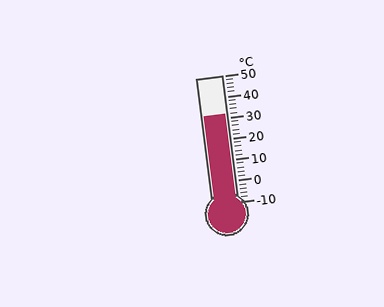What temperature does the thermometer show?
The thermometer shows approximately 32°C.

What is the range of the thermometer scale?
The thermometer scale ranges from -10°C to 50°C.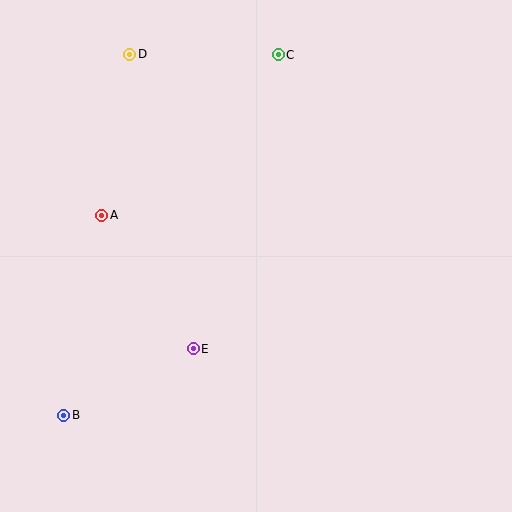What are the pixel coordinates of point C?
Point C is at (278, 55).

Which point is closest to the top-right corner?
Point C is closest to the top-right corner.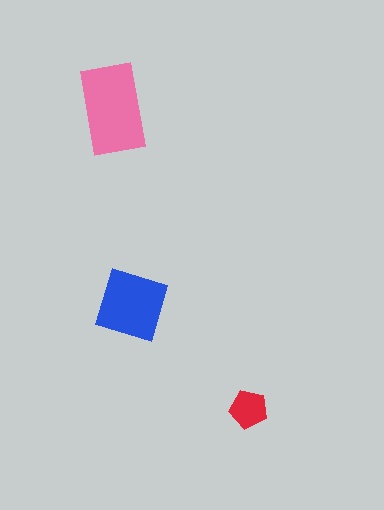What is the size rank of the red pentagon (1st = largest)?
3rd.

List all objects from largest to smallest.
The pink rectangle, the blue square, the red pentagon.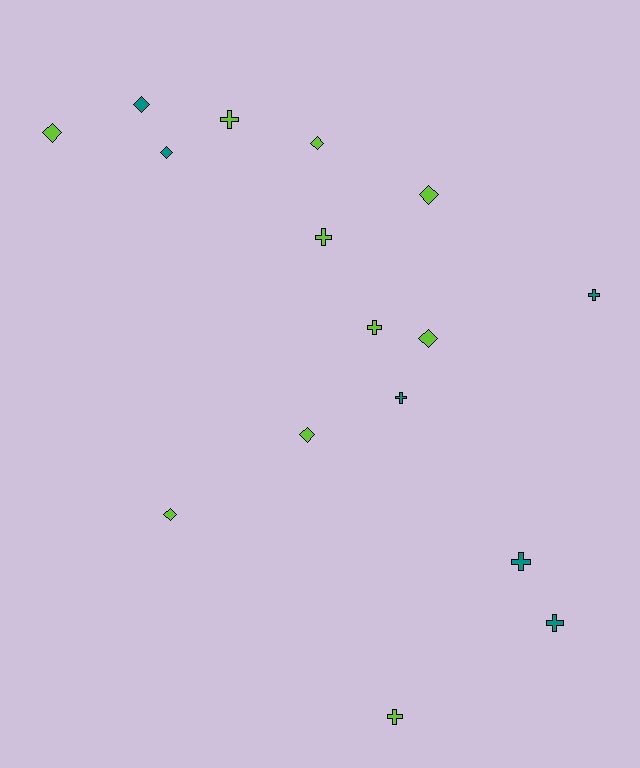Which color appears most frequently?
Lime, with 10 objects.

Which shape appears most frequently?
Cross, with 8 objects.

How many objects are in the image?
There are 16 objects.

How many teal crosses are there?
There are 4 teal crosses.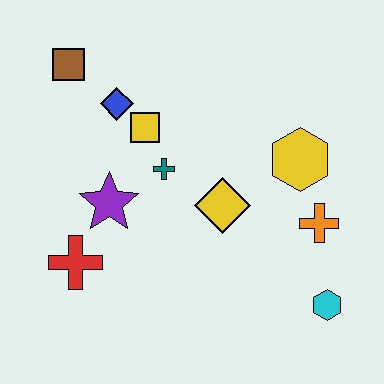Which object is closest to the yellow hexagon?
The orange cross is closest to the yellow hexagon.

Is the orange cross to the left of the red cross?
No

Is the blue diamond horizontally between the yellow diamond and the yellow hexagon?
No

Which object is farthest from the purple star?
The cyan hexagon is farthest from the purple star.